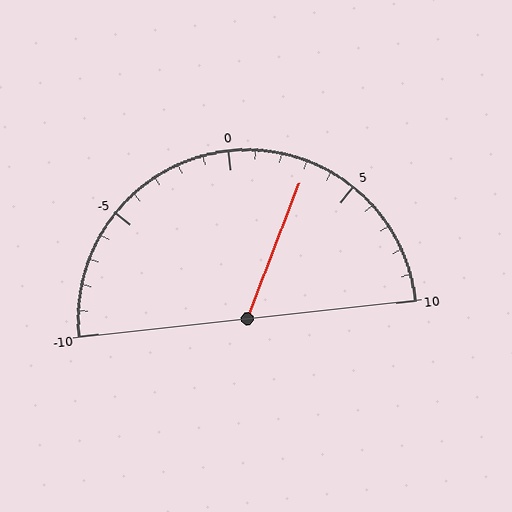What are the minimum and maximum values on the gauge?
The gauge ranges from -10 to 10.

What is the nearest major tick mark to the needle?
The nearest major tick mark is 5.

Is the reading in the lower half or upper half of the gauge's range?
The reading is in the upper half of the range (-10 to 10).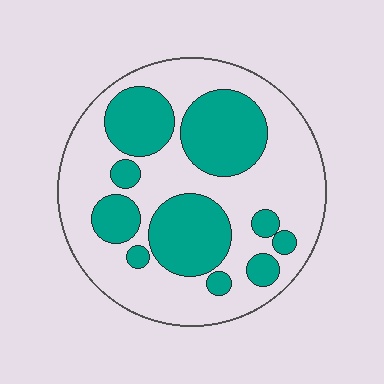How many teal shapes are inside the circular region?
10.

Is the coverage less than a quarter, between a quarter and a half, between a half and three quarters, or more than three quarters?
Between a quarter and a half.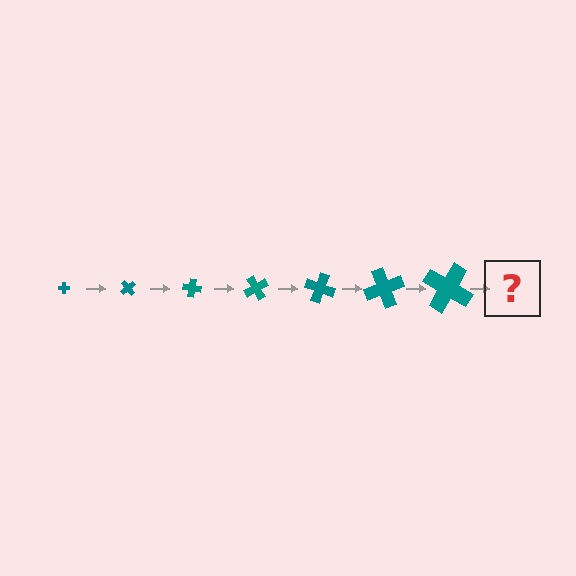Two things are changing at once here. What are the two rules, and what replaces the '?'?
The two rules are that the cross grows larger each step and it rotates 50 degrees each step. The '?' should be a cross, larger than the previous one and rotated 350 degrees from the start.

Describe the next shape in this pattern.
It should be a cross, larger than the previous one and rotated 350 degrees from the start.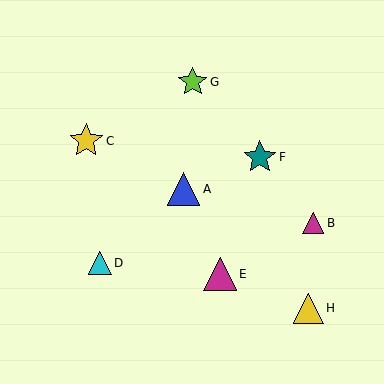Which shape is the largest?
The yellow star (labeled C) is the largest.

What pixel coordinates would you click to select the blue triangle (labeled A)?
Click at (183, 189) to select the blue triangle A.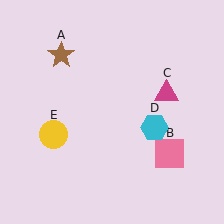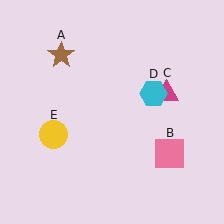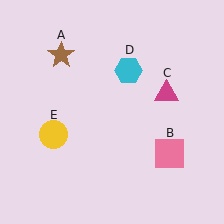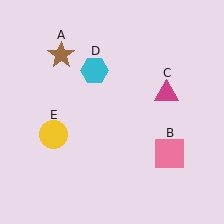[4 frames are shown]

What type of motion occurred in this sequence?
The cyan hexagon (object D) rotated counterclockwise around the center of the scene.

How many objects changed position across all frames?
1 object changed position: cyan hexagon (object D).